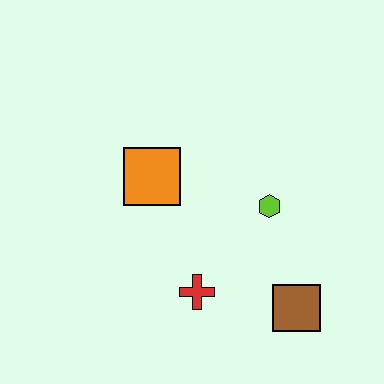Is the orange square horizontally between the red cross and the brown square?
No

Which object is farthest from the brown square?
The orange square is farthest from the brown square.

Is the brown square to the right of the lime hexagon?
Yes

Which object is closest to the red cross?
The brown square is closest to the red cross.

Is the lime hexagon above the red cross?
Yes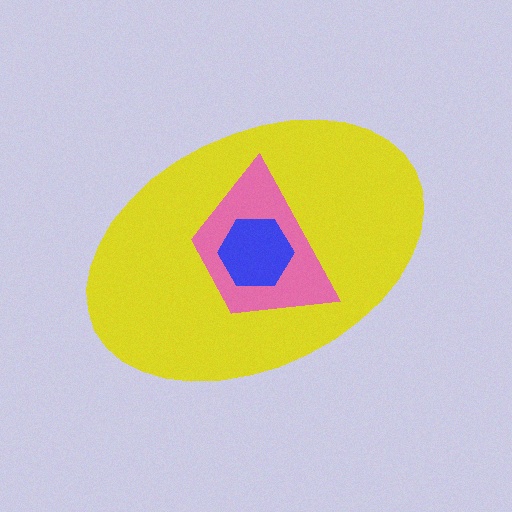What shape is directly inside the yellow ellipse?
The pink trapezoid.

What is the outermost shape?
The yellow ellipse.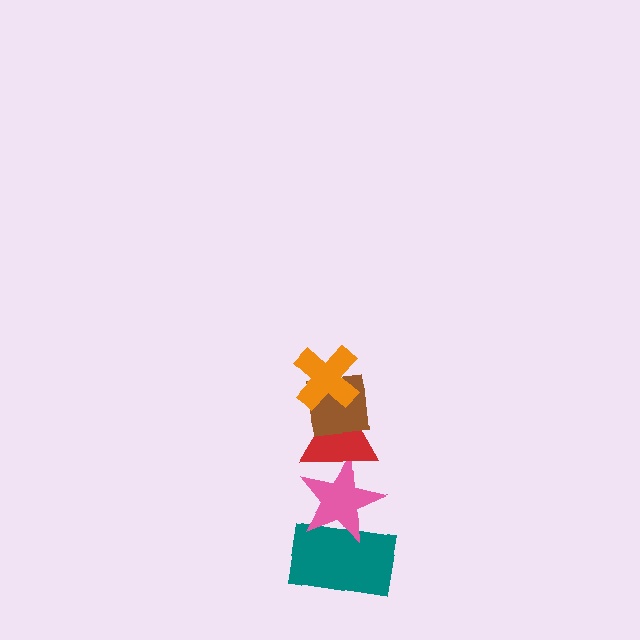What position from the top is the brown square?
The brown square is 2nd from the top.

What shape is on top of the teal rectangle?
The pink star is on top of the teal rectangle.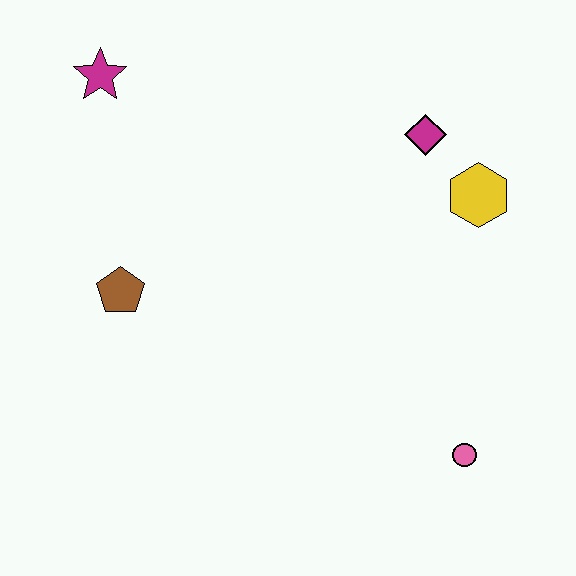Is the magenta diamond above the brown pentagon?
Yes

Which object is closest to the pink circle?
The yellow hexagon is closest to the pink circle.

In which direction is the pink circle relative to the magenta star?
The pink circle is below the magenta star.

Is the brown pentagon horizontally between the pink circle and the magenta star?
Yes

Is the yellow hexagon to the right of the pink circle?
Yes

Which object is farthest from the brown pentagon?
The pink circle is farthest from the brown pentagon.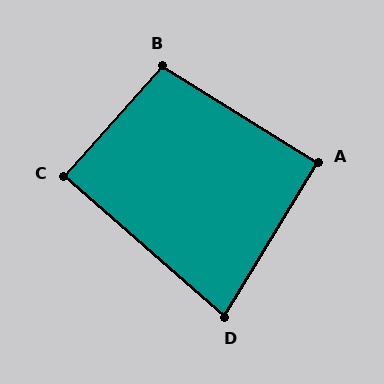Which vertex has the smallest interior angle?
D, at approximately 80 degrees.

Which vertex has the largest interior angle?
B, at approximately 100 degrees.